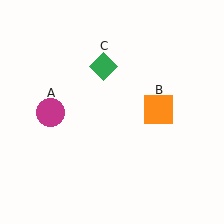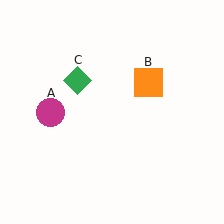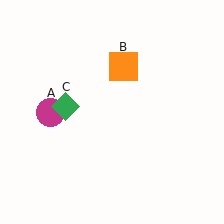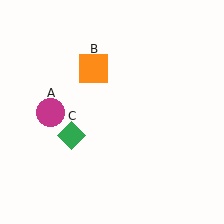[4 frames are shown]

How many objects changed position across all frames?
2 objects changed position: orange square (object B), green diamond (object C).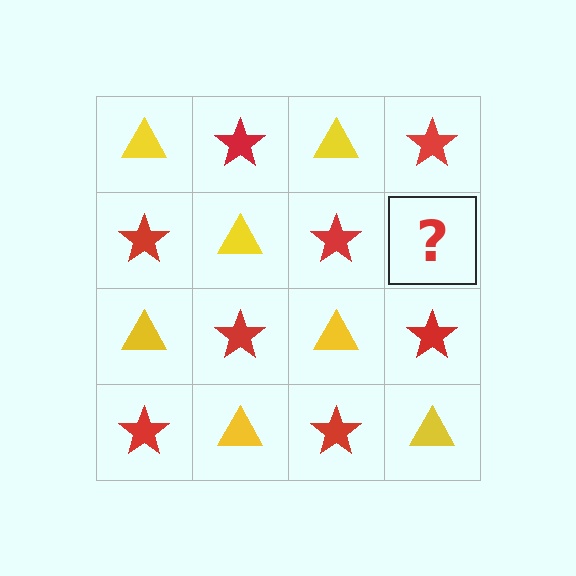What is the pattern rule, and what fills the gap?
The rule is that it alternates yellow triangle and red star in a checkerboard pattern. The gap should be filled with a yellow triangle.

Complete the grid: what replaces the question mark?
The question mark should be replaced with a yellow triangle.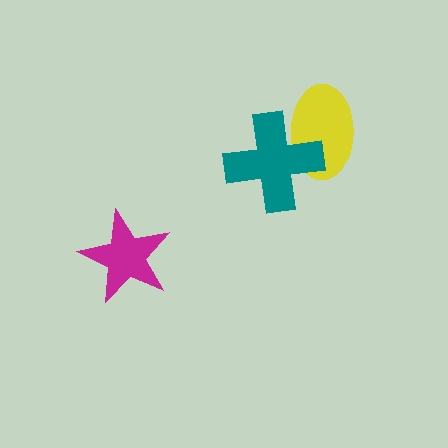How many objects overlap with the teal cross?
1 object overlaps with the teal cross.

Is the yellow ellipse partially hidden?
Yes, it is partially covered by another shape.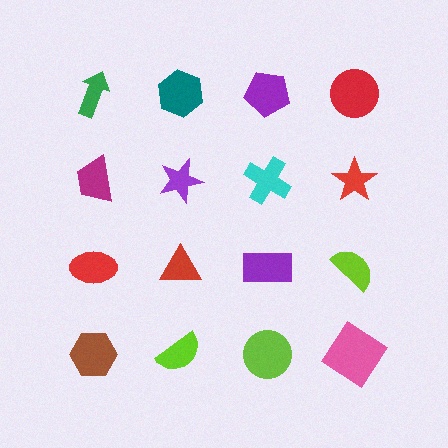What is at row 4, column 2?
A lime semicircle.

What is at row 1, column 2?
A teal hexagon.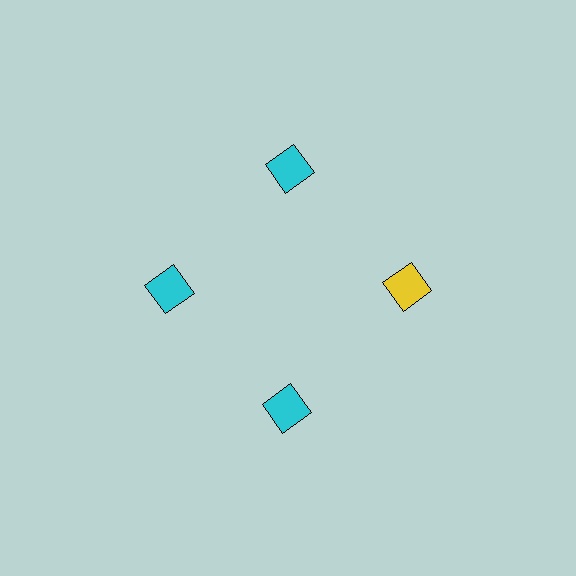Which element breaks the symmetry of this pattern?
The yellow diamond at roughly the 3 o'clock position breaks the symmetry. All other shapes are cyan diamonds.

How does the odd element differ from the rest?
It has a different color: yellow instead of cyan.